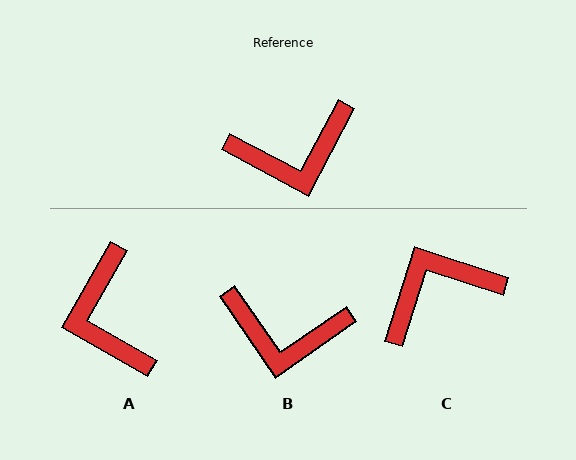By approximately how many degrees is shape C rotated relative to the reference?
Approximately 170 degrees clockwise.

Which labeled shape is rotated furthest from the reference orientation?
C, about 170 degrees away.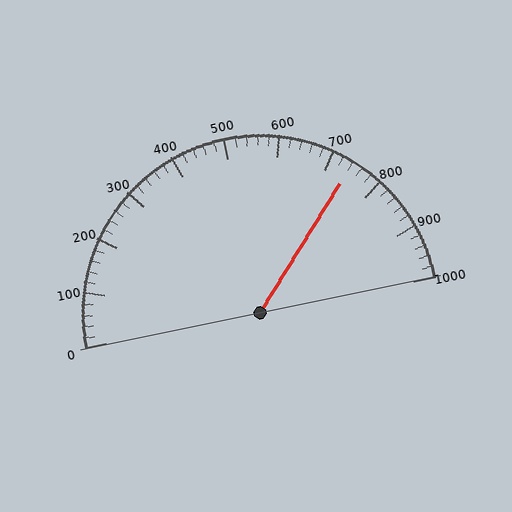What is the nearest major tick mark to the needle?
The nearest major tick mark is 700.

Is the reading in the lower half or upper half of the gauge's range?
The reading is in the upper half of the range (0 to 1000).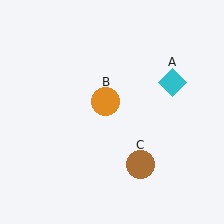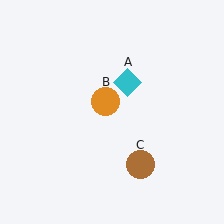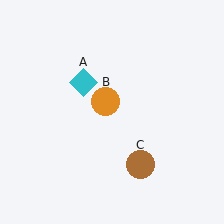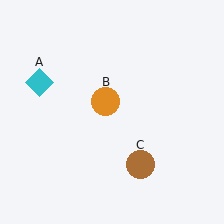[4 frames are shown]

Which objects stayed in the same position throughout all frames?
Orange circle (object B) and brown circle (object C) remained stationary.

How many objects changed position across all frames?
1 object changed position: cyan diamond (object A).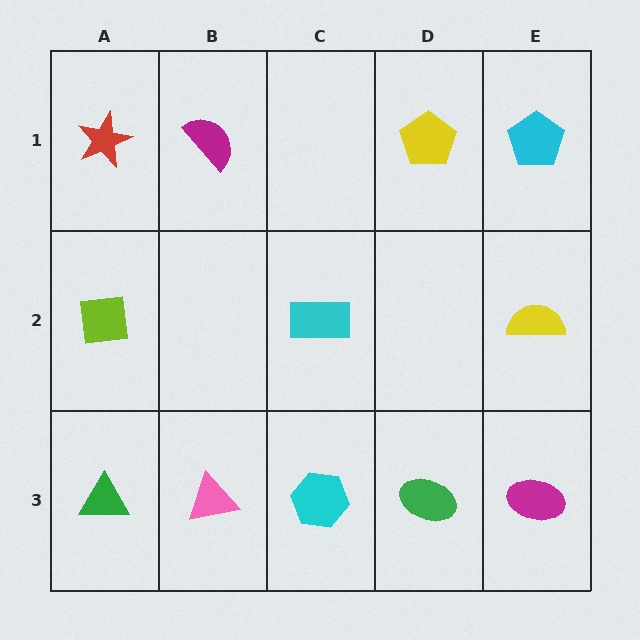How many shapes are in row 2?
3 shapes.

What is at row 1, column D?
A yellow pentagon.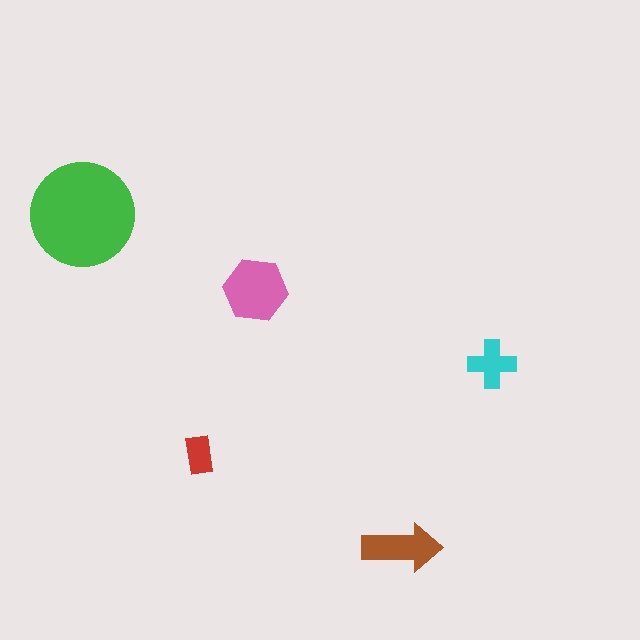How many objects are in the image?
There are 5 objects in the image.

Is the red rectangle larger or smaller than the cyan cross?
Smaller.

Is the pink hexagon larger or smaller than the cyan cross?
Larger.